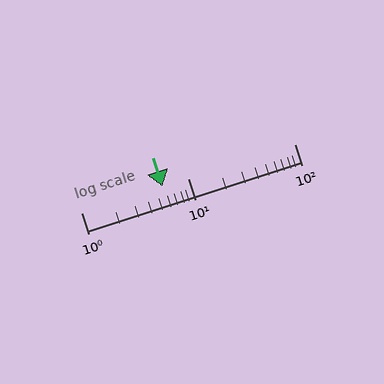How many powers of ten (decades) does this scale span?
The scale spans 2 decades, from 1 to 100.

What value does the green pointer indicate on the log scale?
The pointer indicates approximately 5.8.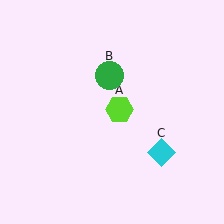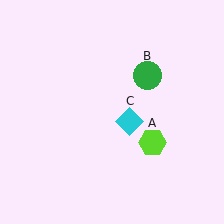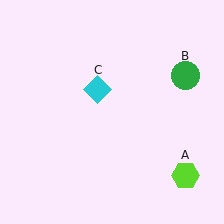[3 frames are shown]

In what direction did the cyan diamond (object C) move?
The cyan diamond (object C) moved up and to the left.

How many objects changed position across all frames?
3 objects changed position: lime hexagon (object A), green circle (object B), cyan diamond (object C).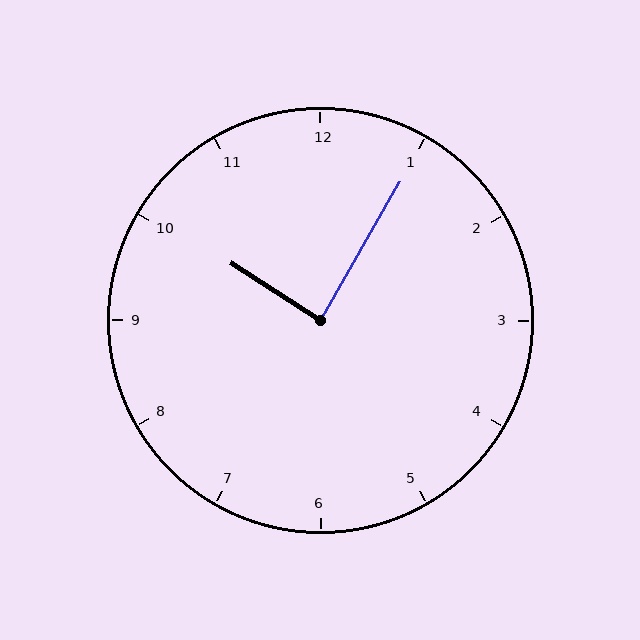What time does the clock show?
10:05.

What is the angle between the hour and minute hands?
Approximately 88 degrees.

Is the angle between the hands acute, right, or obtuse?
It is right.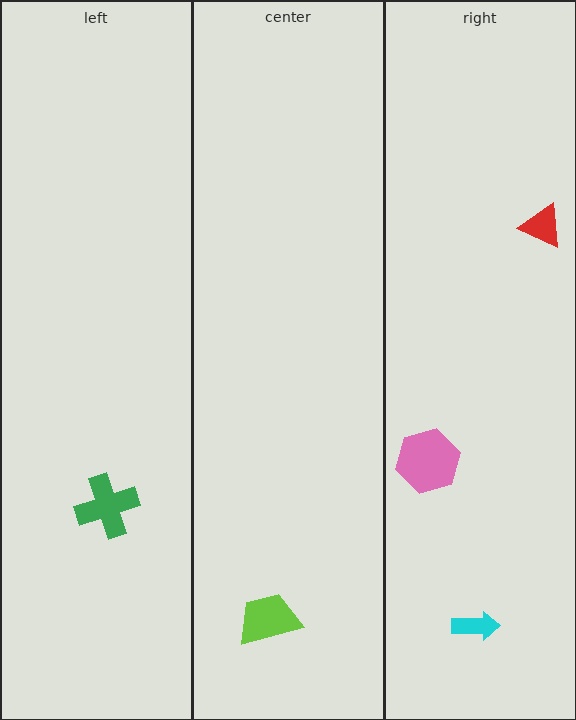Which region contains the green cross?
The left region.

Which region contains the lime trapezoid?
The center region.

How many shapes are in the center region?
1.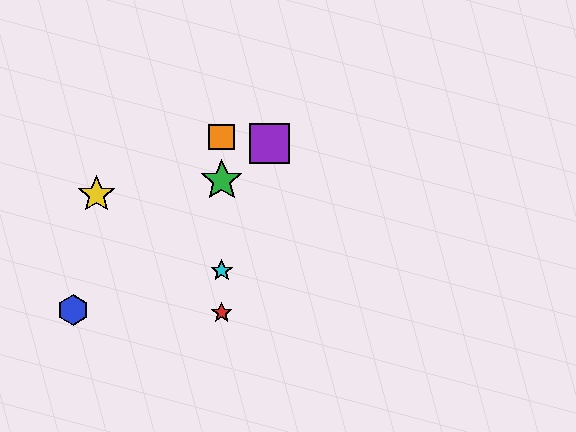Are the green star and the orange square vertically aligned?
Yes, both are at x≈222.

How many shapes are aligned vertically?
4 shapes (the red star, the green star, the orange square, the cyan star) are aligned vertically.